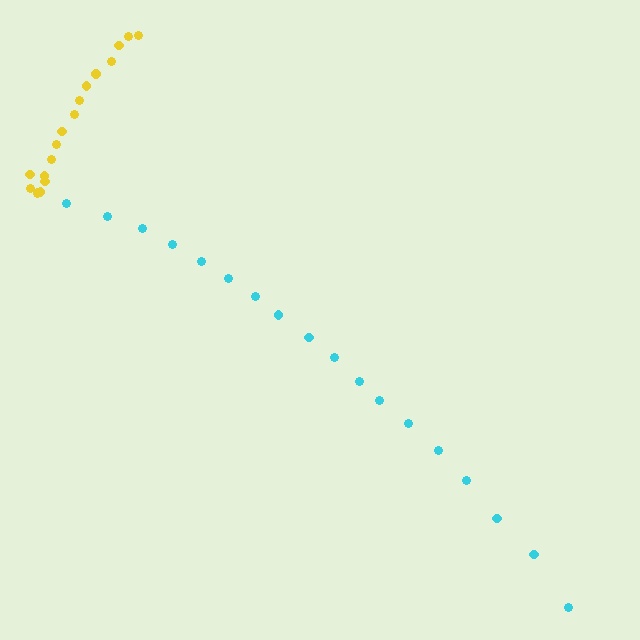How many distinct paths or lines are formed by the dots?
There are 2 distinct paths.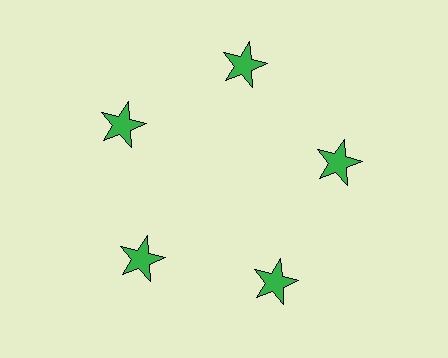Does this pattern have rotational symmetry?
Yes, this pattern has 5-fold rotational symmetry. It looks the same after rotating 72 degrees around the center.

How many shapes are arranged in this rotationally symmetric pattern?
There are 5 shapes, arranged in 5 groups of 1.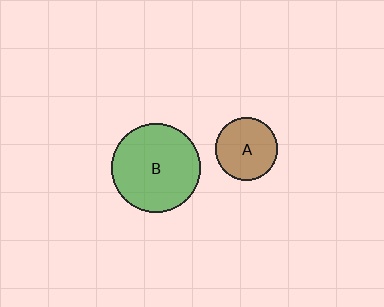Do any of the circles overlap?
No, none of the circles overlap.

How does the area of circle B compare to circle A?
Approximately 2.0 times.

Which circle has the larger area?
Circle B (green).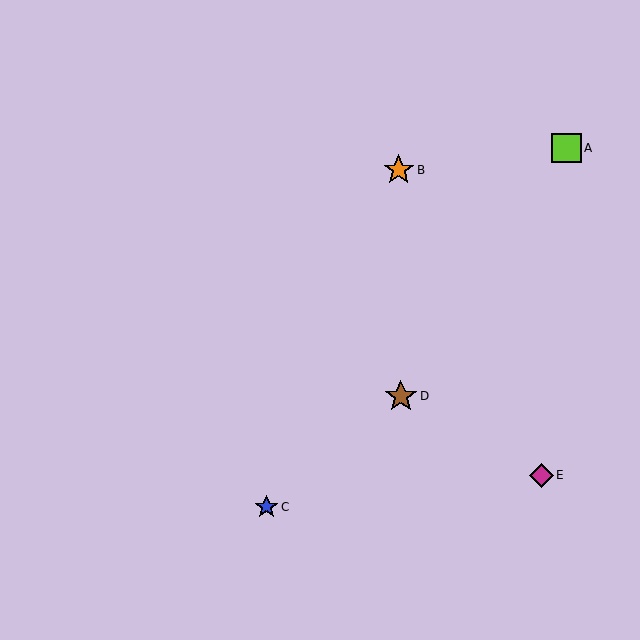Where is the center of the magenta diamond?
The center of the magenta diamond is at (541, 475).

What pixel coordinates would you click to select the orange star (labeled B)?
Click at (399, 170) to select the orange star B.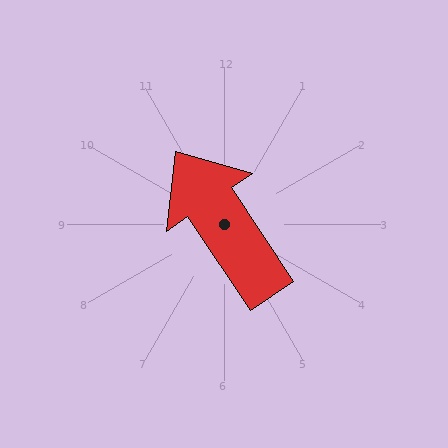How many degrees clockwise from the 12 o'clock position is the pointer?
Approximately 326 degrees.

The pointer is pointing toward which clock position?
Roughly 11 o'clock.